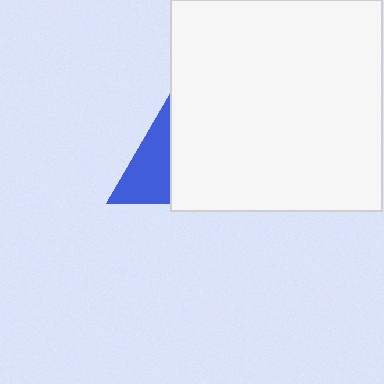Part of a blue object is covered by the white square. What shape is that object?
It is a triangle.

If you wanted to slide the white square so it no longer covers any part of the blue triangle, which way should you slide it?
Slide it right — that is the most direct way to separate the two shapes.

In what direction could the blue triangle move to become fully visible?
The blue triangle could move left. That would shift it out from behind the white square entirely.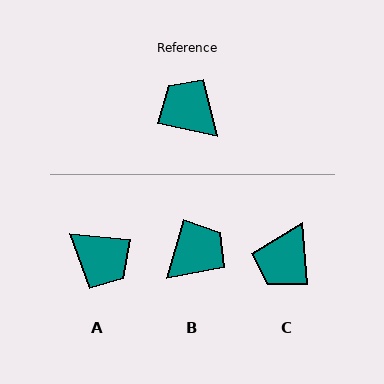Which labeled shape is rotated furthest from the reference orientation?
A, about 175 degrees away.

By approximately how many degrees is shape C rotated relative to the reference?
Approximately 107 degrees counter-clockwise.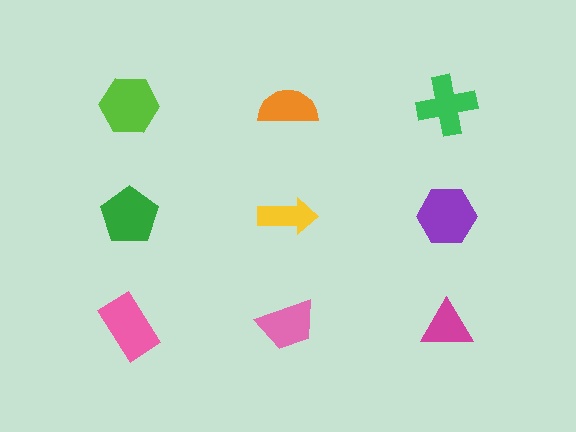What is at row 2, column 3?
A purple hexagon.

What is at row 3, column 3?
A magenta triangle.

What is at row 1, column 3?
A green cross.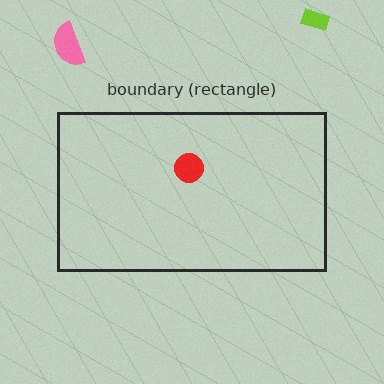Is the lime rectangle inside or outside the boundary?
Outside.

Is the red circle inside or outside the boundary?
Inside.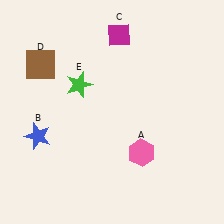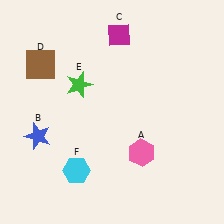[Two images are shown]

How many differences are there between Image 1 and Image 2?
There is 1 difference between the two images.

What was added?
A cyan hexagon (F) was added in Image 2.